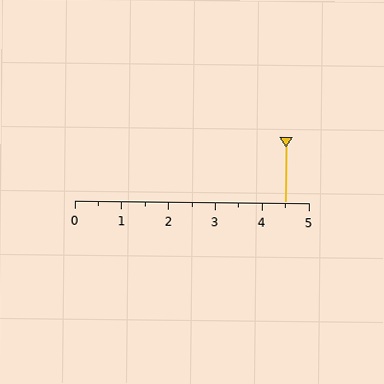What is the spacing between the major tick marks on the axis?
The major ticks are spaced 1 apart.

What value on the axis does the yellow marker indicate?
The marker indicates approximately 4.5.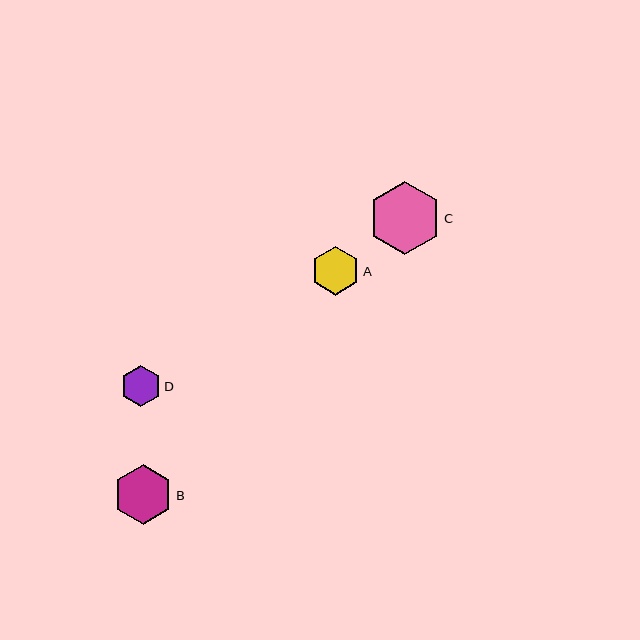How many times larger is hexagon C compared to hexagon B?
Hexagon C is approximately 1.2 times the size of hexagon B.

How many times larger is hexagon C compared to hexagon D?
Hexagon C is approximately 1.8 times the size of hexagon D.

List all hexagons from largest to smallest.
From largest to smallest: C, B, A, D.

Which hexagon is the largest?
Hexagon C is the largest with a size of approximately 73 pixels.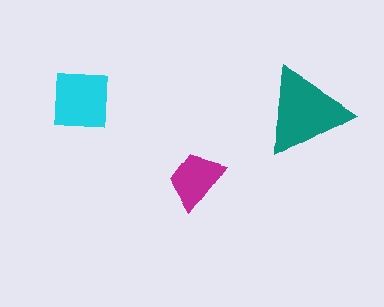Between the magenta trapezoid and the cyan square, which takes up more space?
The cyan square.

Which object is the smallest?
The magenta trapezoid.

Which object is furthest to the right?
The teal triangle is rightmost.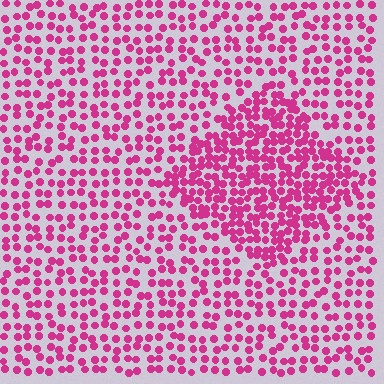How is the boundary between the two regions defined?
The boundary is defined by a change in element density (approximately 1.8x ratio). All elements are the same color, size, and shape.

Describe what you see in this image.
The image contains small magenta elements arranged at two different densities. A diamond-shaped region is visible where the elements are more densely packed than the surrounding area.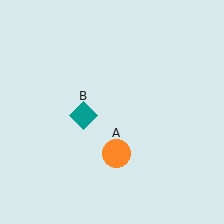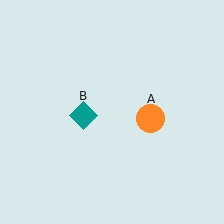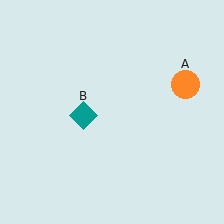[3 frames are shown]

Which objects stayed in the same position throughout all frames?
Teal diamond (object B) remained stationary.